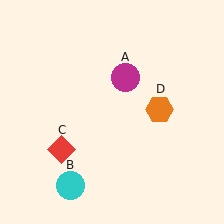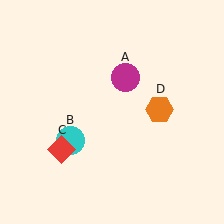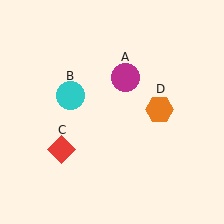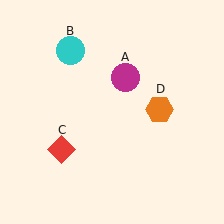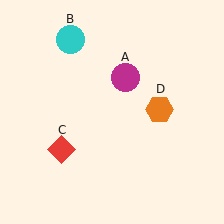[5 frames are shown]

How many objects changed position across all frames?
1 object changed position: cyan circle (object B).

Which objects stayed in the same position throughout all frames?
Magenta circle (object A) and red diamond (object C) and orange hexagon (object D) remained stationary.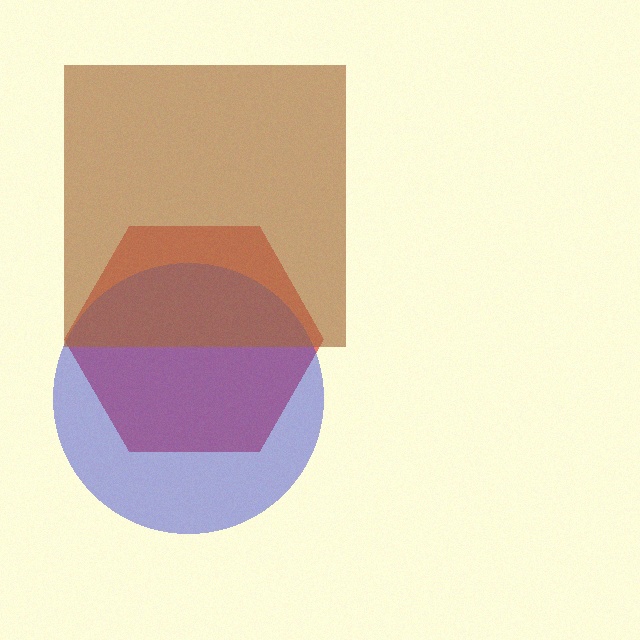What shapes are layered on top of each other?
The layered shapes are: a red hexagon, a blue circle, a brown square.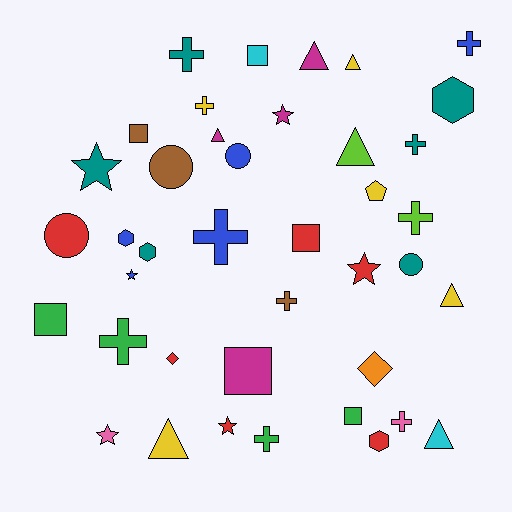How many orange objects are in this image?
There is 1 orange object.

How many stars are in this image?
There are 6 stars.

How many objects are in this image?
There are 40 objects.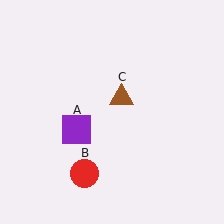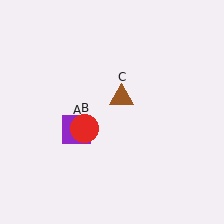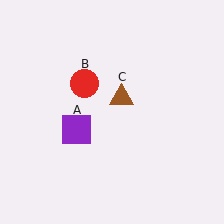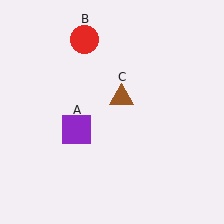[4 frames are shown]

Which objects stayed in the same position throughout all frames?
Purple square (object A) and brown triangle (object C) remained stationary.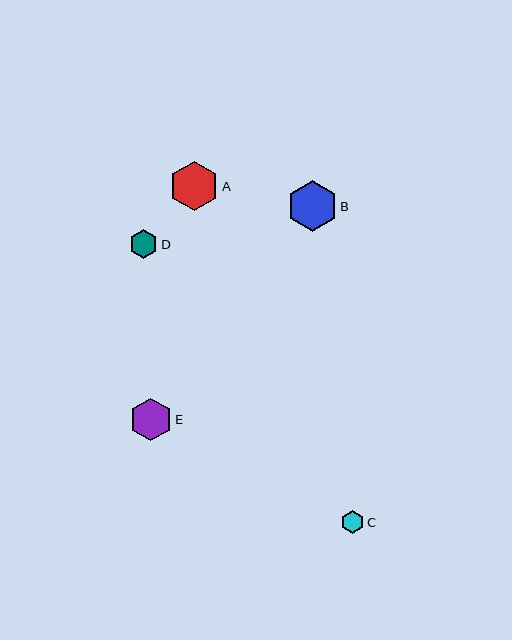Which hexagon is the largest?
Hexagon B is the largest with a size of approximately 51 pixels.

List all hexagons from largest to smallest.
From largest to smallest: B, A, E, D, C.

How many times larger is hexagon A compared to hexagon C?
Hexagon A is approximately 2.1 times the size of hexagon C.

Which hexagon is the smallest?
Hexagon C is the smallest with a size of approximately 23 pixels.